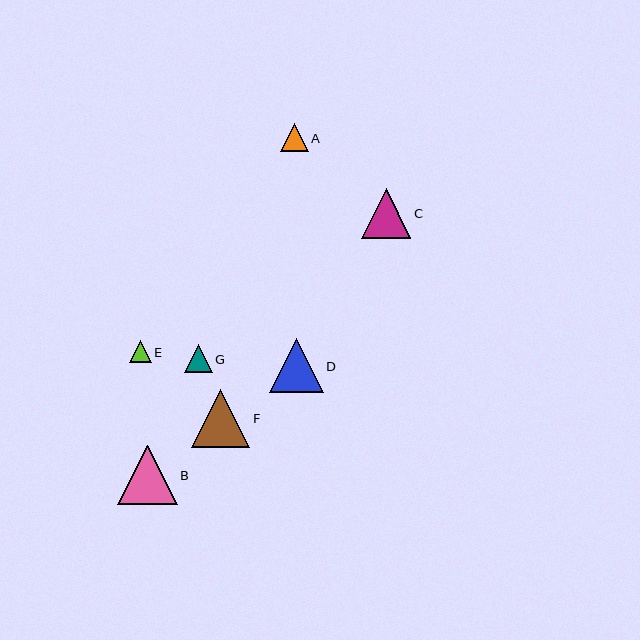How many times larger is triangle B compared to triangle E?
Triangle B is approximately 2.8 times the size of triangle E.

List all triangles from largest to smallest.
From largest to smallest: B, F, D, C, G, A, E.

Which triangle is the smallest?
Triangle E is the smallest with a size of approximately 22 pixels.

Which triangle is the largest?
Triangle B is the largest with a size of approximately 60 pixels.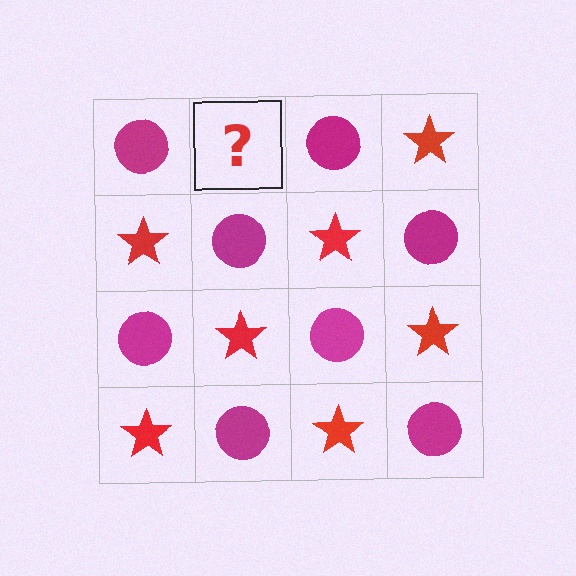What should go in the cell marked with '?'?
The missing cell should contain a red star.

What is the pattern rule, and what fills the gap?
The rule is that it alternates magenta circle and red star in a checkerboard pattern. The gap should be filled with a red star.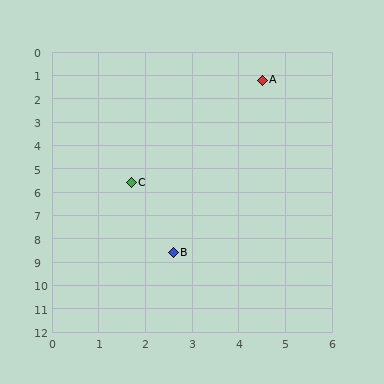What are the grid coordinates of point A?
Point A is at approximately (4.5, 1.2).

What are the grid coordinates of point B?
Point B is at approximately (2.6, 8.6).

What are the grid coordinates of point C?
Point C is at approximately (1.7, 5.6).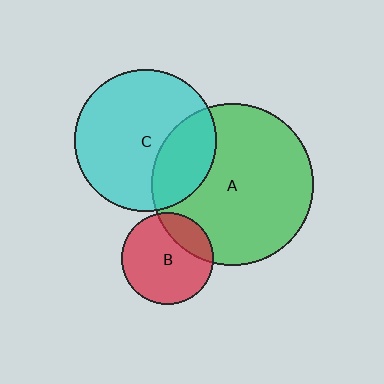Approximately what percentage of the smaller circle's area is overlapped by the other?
Approximately 25%.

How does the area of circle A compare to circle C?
Approximately 1.3 times.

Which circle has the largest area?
Circle A (green).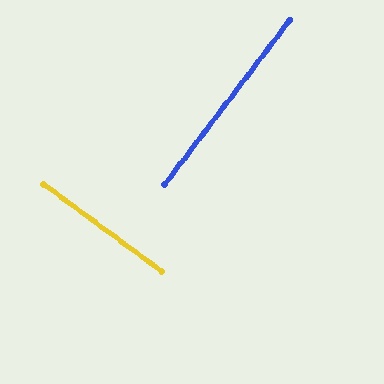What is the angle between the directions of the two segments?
Approximately 89 degrees.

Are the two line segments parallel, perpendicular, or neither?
Perpendicular — they meet at approximately 89°.